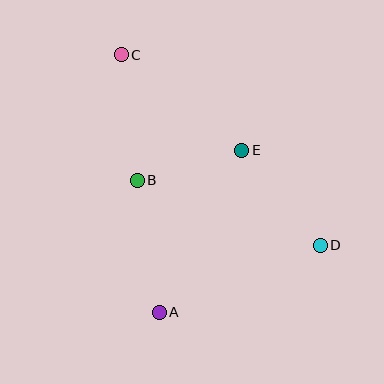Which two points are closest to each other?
Points B and E are closest to each other.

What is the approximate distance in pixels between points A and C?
The distance between A and C is approximately 260 pixels.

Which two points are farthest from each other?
Points C and D are farthest from each other.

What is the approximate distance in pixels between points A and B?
The distance between A and B is approximately 134 pixels.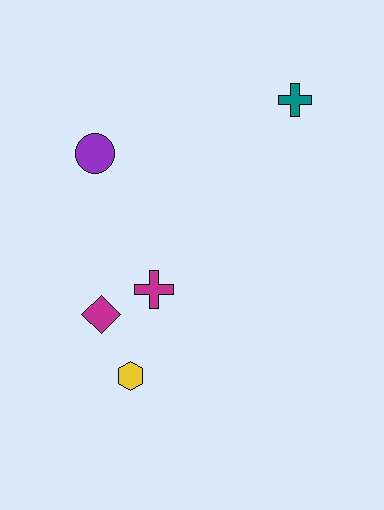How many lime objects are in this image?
There are no lime objects.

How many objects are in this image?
There are 5 objects.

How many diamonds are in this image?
There is 1 diamond.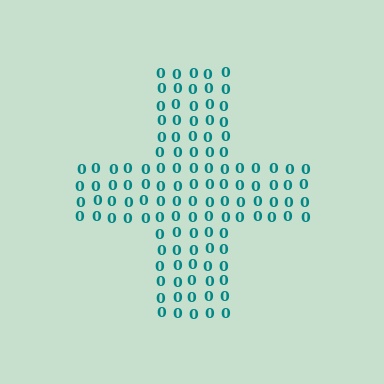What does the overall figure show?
The overall figure shows a cross.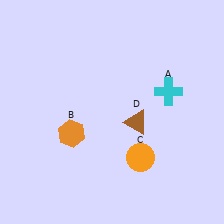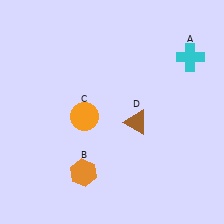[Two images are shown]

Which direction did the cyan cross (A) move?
The cyan cross (A) moved up.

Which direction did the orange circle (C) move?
The orange circle (C) moved left.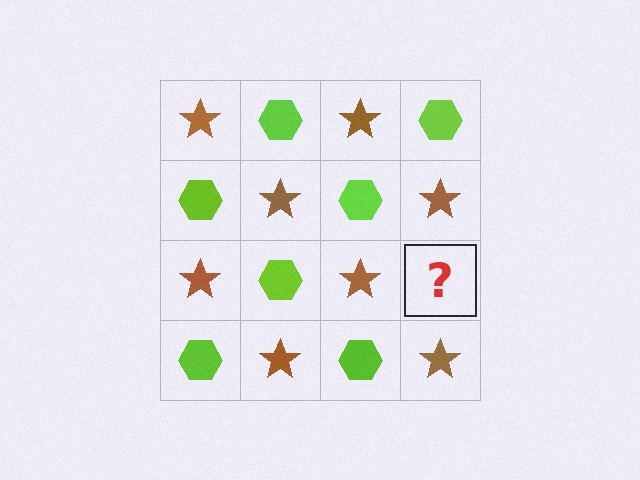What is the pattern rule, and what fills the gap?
The rule is that it alternates brown star and lime hexagon in a checkerboard pattern. The gap should be filled with a lime hexagon.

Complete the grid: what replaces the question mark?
The question mark should be replaced with a lime hexagon.